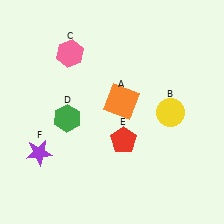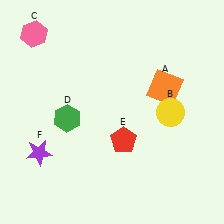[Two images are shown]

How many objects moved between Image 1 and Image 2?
2 objects moved between the two images.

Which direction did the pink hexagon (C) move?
The pink hexagon (C) moved left.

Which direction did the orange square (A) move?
The orange square (A) moved right.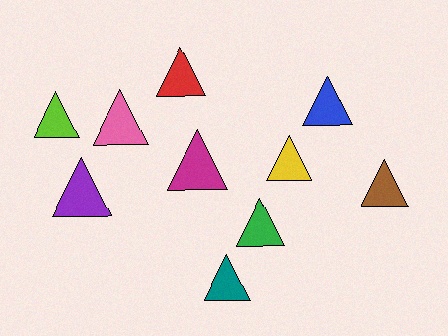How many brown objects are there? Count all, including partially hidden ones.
There is 1 brown object.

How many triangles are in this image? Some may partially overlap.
There are 10 triangles.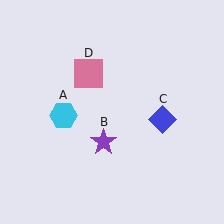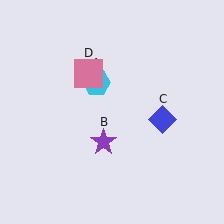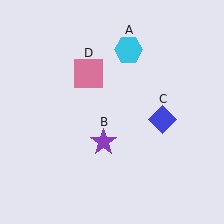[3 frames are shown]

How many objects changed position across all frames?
1 object changed position: cyan hexagon (object A).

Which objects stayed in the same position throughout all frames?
Purple star (object B) and blue diamond (object C) and pink square (object D) remained stationary.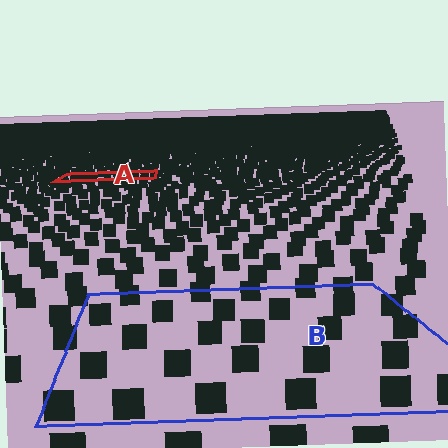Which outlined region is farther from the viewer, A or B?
Region A is farther from the viewer — the texture elements inside it appear smaller and more densely packed.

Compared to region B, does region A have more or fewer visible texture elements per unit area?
Region A has more texture elements per unit area — they are packed more densely because it is farther away.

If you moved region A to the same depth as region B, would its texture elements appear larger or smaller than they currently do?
They would appear larger. At a closer depth, the same texture elements are projected at a bigger on-screen size.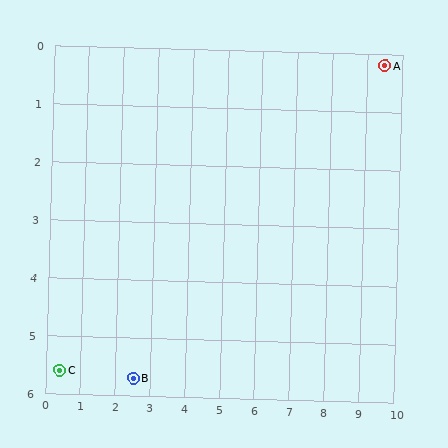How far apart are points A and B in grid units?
Points A and B are about 8.9 grid units apart.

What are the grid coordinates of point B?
Point B is at approximately (2.5, 5.7).